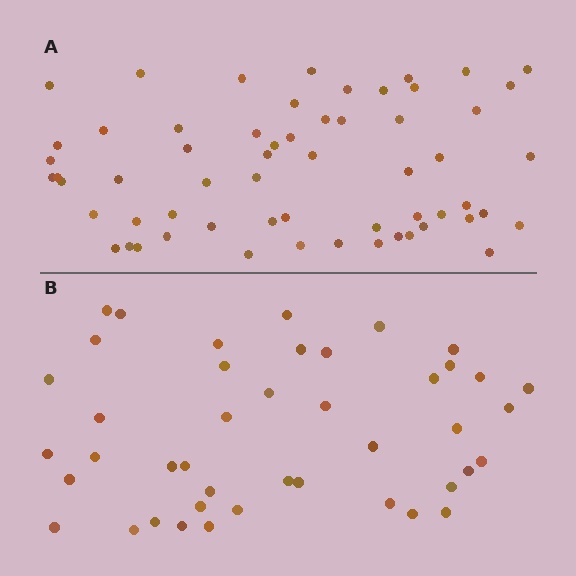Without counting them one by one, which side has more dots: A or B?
Region A (the top region) has more dots.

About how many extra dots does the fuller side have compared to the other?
Region A has approximately 15 more dots than region B.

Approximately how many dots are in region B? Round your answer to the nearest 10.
About 40 dots. (The exact count is 43, which rounds to 40.)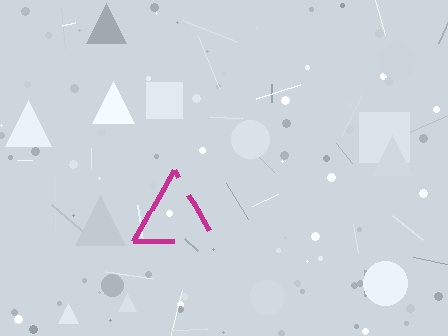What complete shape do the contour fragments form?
The contour fragments form a triangle.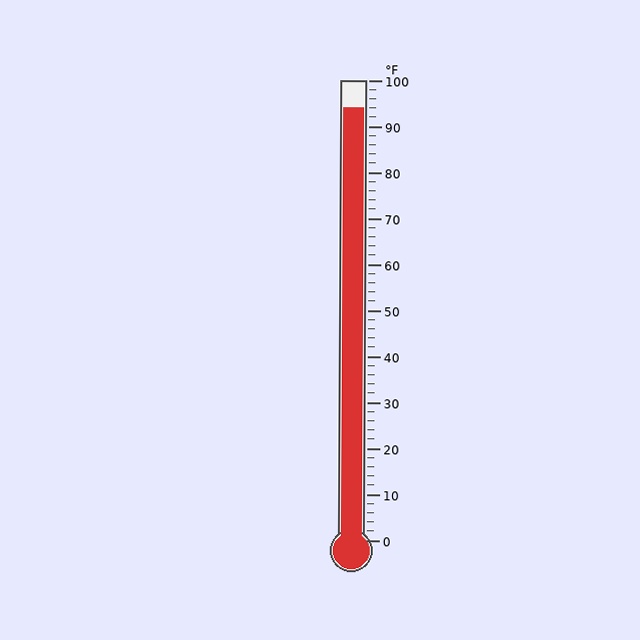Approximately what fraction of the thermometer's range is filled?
The thermometer is filled to approximately 95% of its range.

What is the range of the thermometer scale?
The thermometer scale ranges from 0°F to 100°F.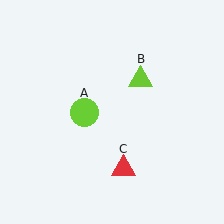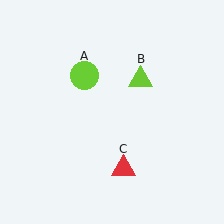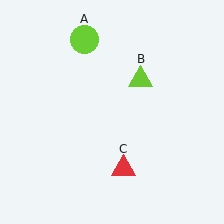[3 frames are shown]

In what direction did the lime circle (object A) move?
The lime circle (object A) moved up.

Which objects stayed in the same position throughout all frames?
Lime triangle (object B) and red triangle (object C) remained stationary.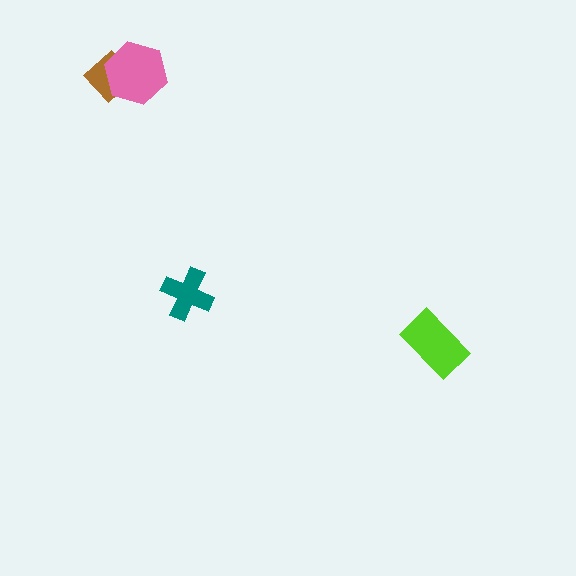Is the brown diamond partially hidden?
Yes, it is partially covered by another shape.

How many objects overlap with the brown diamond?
1 object overlaps with the brown diamond.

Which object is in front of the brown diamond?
The pink hexagon is in front of the brown diamond.